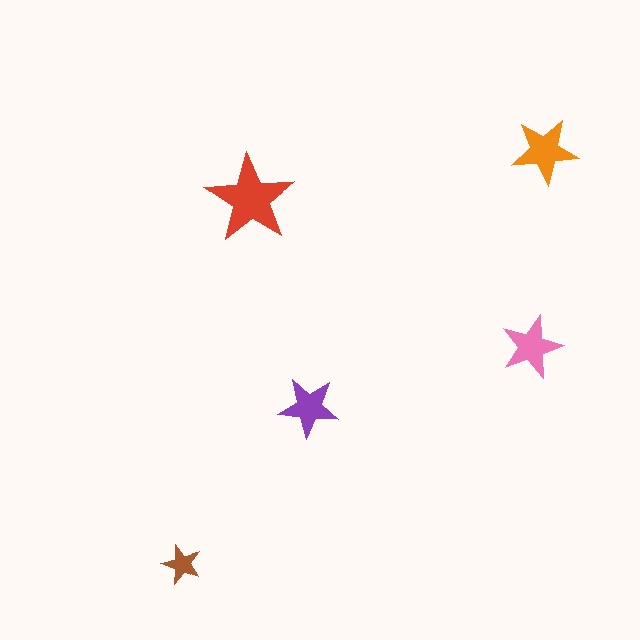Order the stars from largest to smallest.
the red one, the orange one, the pink one, the purple one, the brown one.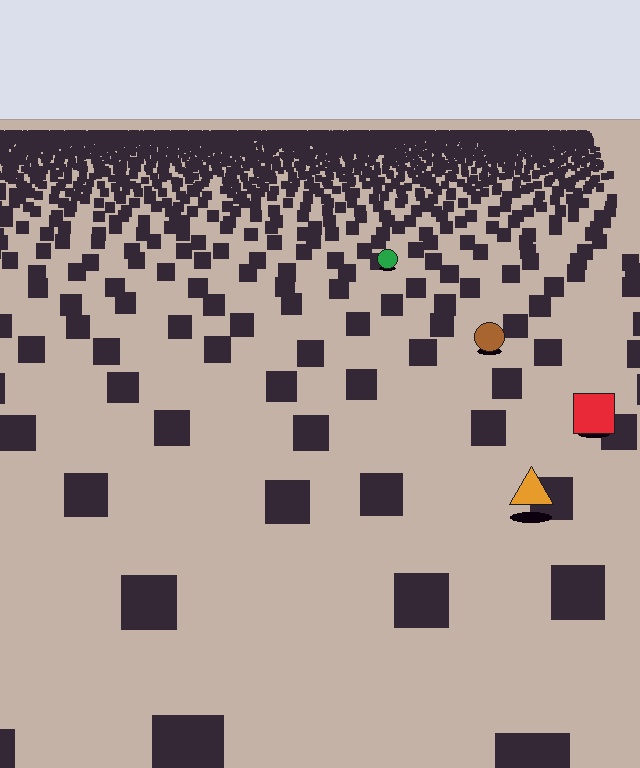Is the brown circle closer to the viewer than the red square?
No. The red square is closer — you can tell from the texture gradient: the ground texture is coarser near it.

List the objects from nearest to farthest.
From nearest to farthest: the orange triangle, the red square, the brown circle, the green circle.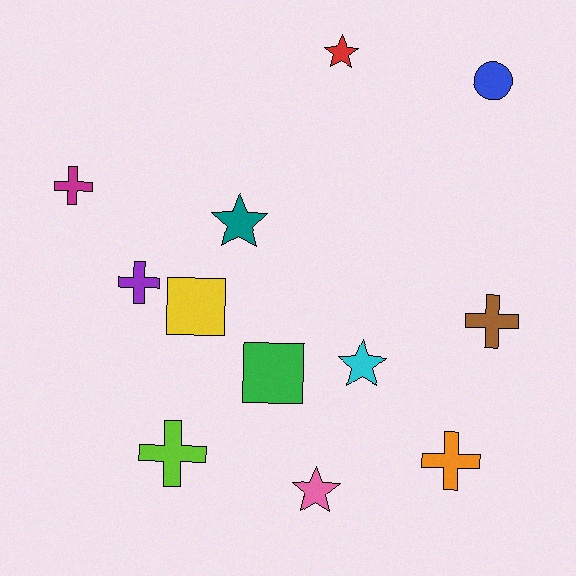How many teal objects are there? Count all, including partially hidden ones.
There is 1 teal object.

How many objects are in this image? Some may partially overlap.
There are 12 objects.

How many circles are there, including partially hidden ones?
There is 1 circle.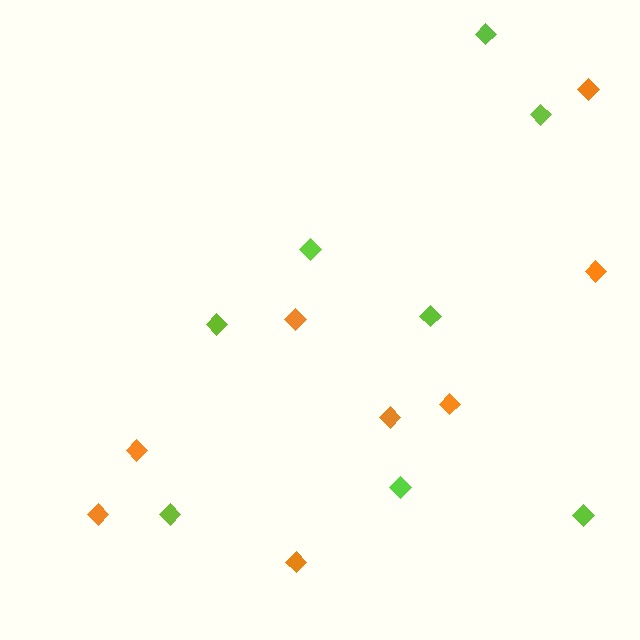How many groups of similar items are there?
There are 2 groups: one group of orange diamonds (8) and one group of lime diamonds (8).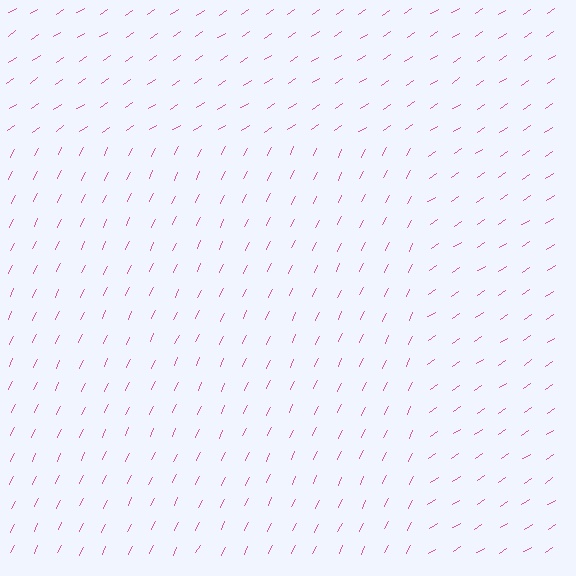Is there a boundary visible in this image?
Yes, there is a texture boundary formed by a change in line orientation.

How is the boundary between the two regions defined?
The boundary is defined purely by a change in line orientation (approximately 31 degrees difference). All lines are the same color and thickness.